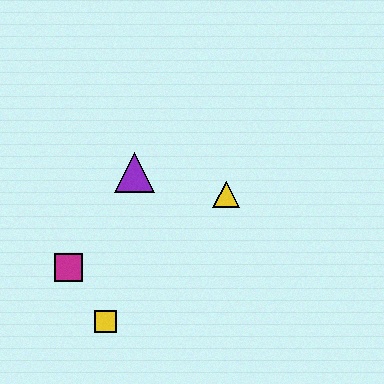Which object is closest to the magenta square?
The yellow square is closest to the magenta square.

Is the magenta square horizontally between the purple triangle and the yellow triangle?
No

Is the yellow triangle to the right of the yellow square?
Yes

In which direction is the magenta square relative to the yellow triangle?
The magenta square is to the left of the yellow triangle.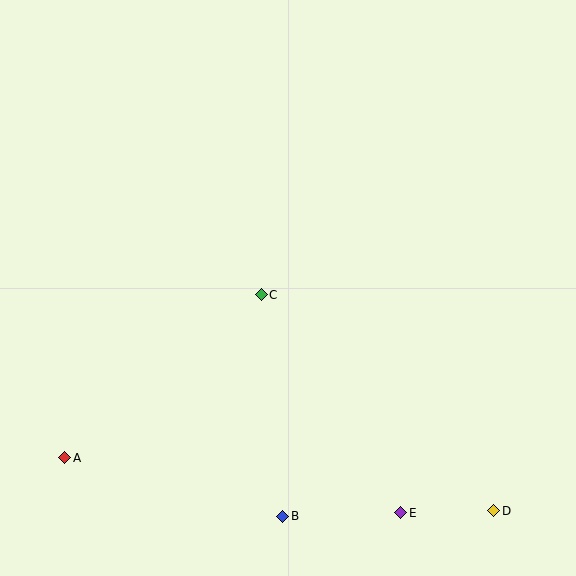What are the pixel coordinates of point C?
Point C is at (261, 295).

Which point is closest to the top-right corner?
Point C is closest to the top-right corner.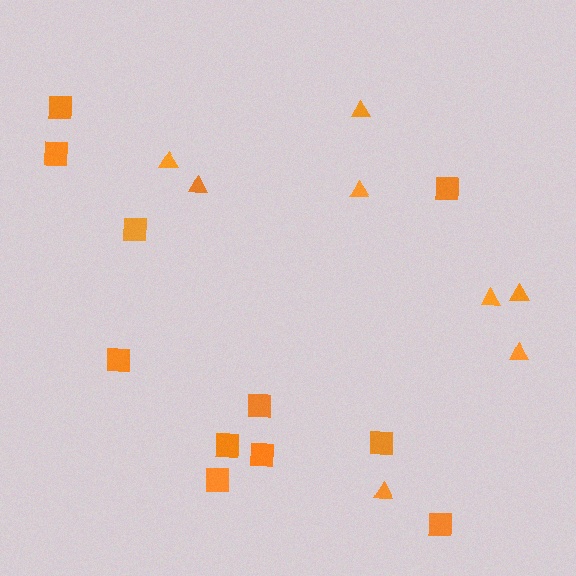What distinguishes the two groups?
There are 2 groups: one group of squares (11) and one group of triangles (8).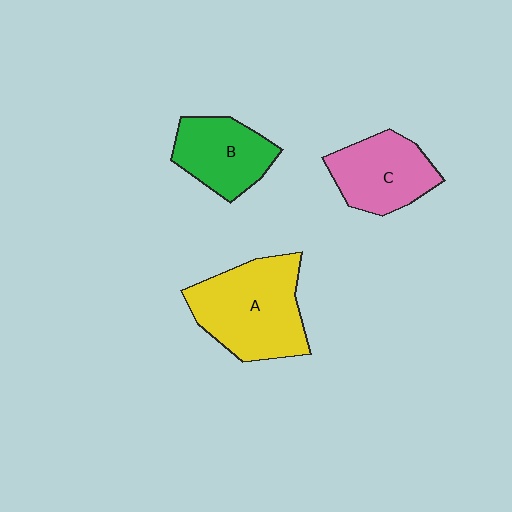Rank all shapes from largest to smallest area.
From largest to smallest: A (yellow), C (pink), B (green).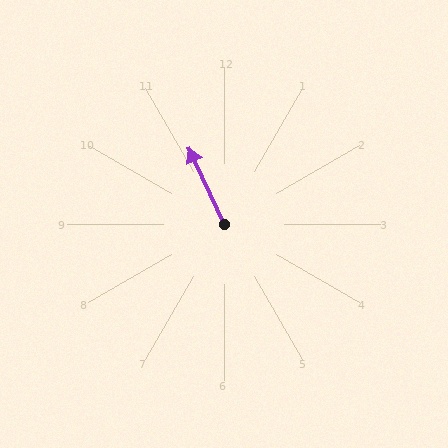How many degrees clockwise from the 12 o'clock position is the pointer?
Approximately 335 degrees.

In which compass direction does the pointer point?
Northwest.